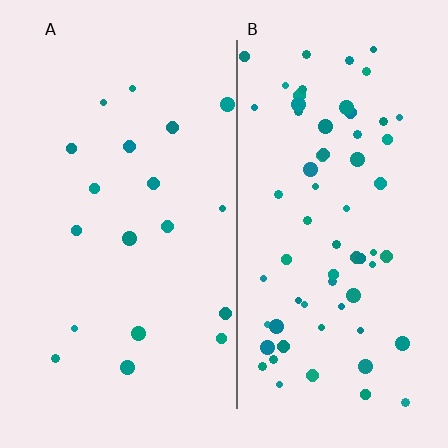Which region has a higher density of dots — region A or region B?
B (the right).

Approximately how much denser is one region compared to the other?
Approximately 3.5× — region B over region A.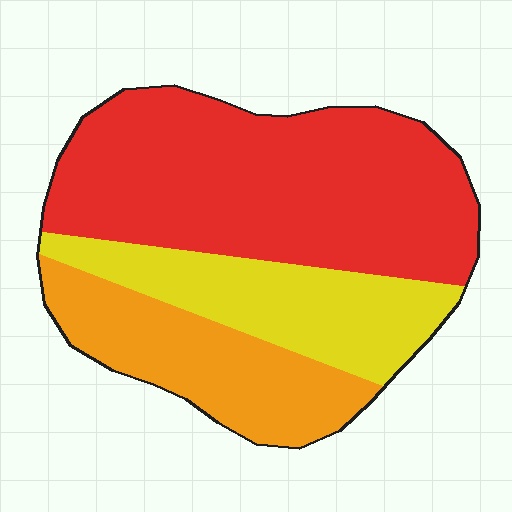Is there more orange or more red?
Red.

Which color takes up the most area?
Red, at roughly 55%.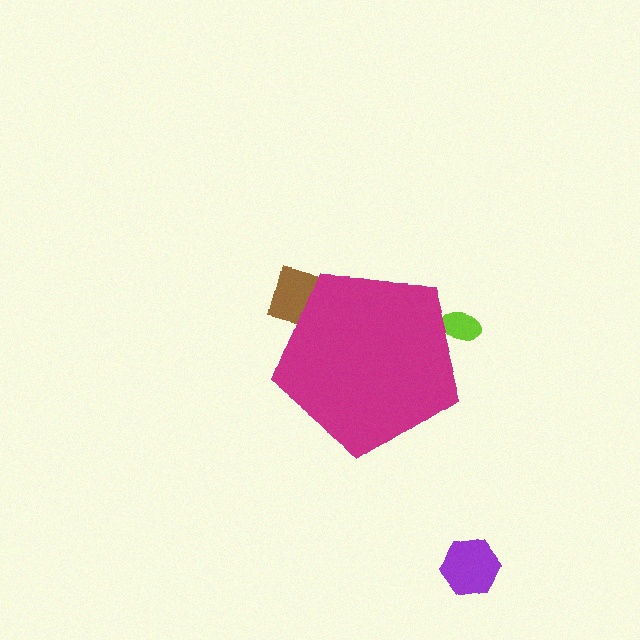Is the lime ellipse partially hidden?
Yes, the lime ellipse is partially hidden behind the magenta pentagon.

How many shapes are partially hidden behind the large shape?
2 shapes are partially hidden.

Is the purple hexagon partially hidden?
No, the purple hexagon is fully visible.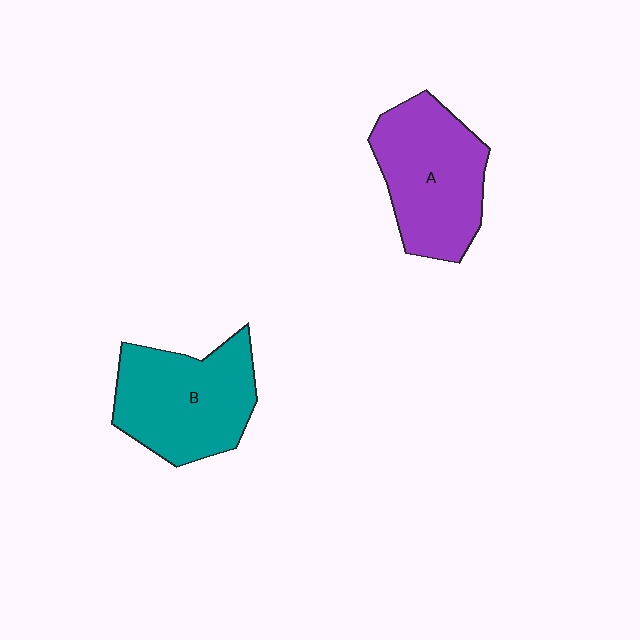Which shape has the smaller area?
Shape A (purple).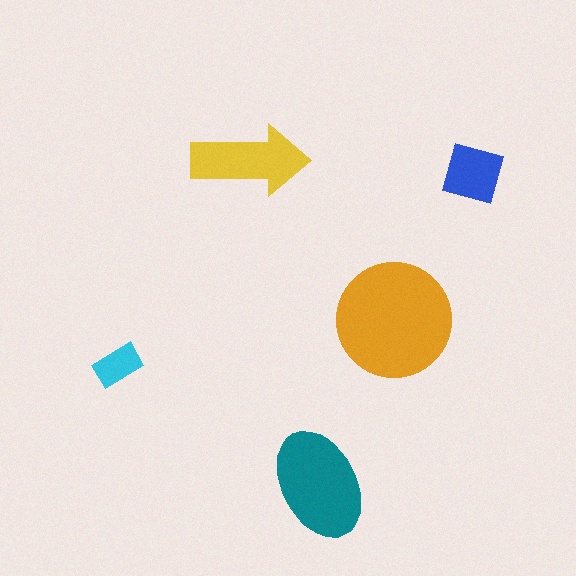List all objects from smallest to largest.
The cyan rectangle, the blue diamond, the yellow arrow, the teal ellipse, the orange circle.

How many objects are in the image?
There are 5 objects in the image.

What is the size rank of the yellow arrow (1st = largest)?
3rd.